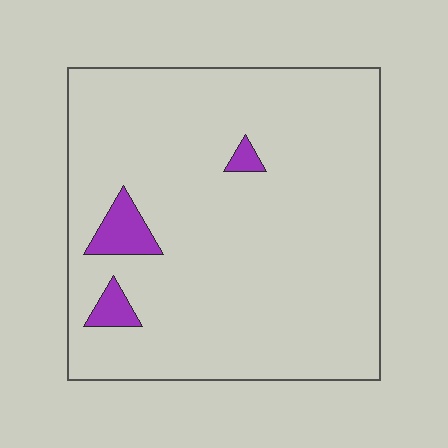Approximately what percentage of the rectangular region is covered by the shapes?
Approximately 5%.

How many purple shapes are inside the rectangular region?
3.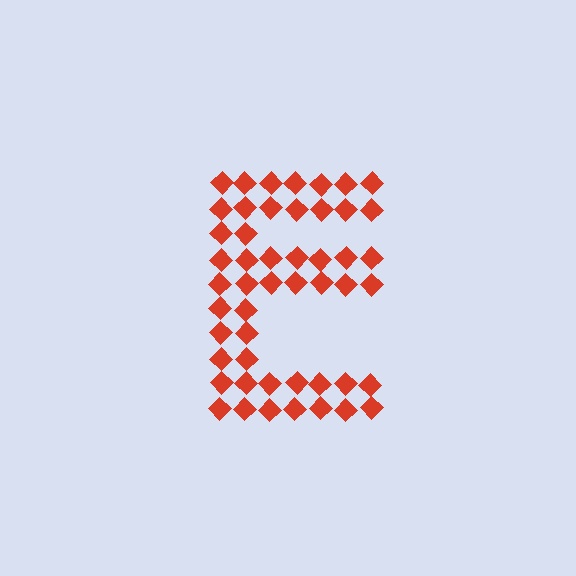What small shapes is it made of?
It is made of small diamonds.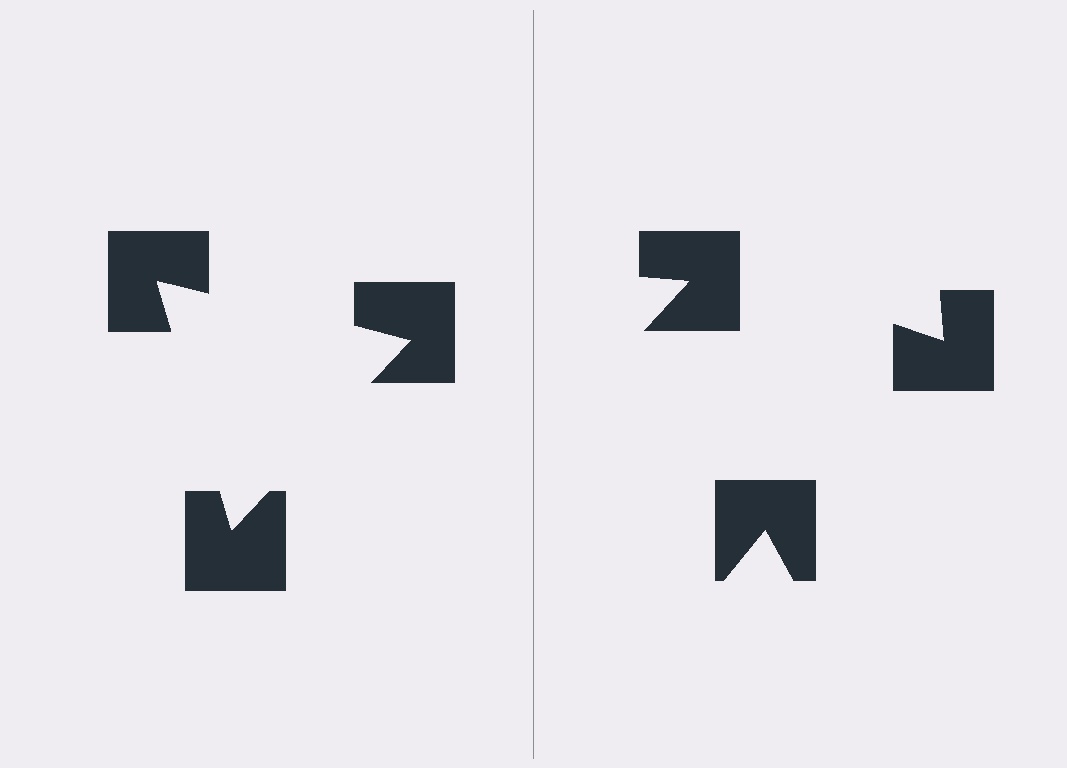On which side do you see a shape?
An illusory triangle appears on the left side. On the right side the wedge cuts are rotated, so no coherent shape forms.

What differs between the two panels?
The notched squares are positioned identically on both sides; only the wedge orientations differ. On the left they align to a triangle; on the right they are misaligned.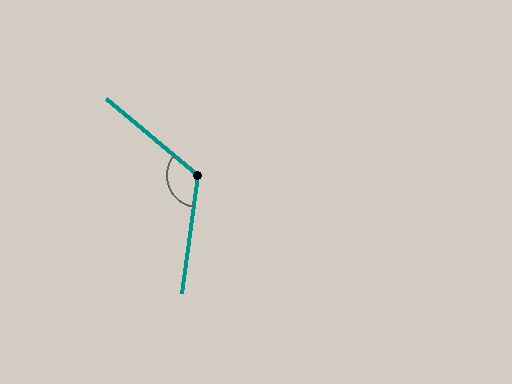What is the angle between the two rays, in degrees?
Approximately 122 degrees.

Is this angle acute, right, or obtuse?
It is obtuse.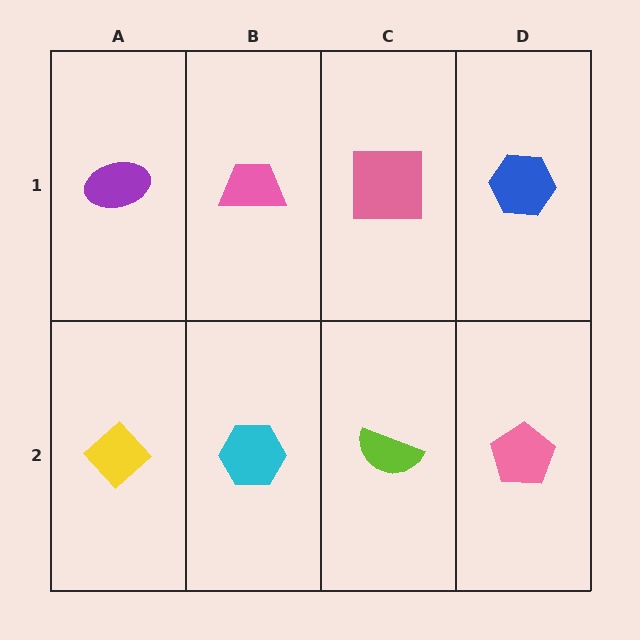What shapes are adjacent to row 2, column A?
A purple ellipse (row 1, column A), a cyan hexagon (row 2, column B).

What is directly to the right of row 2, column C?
A pink pentagon.